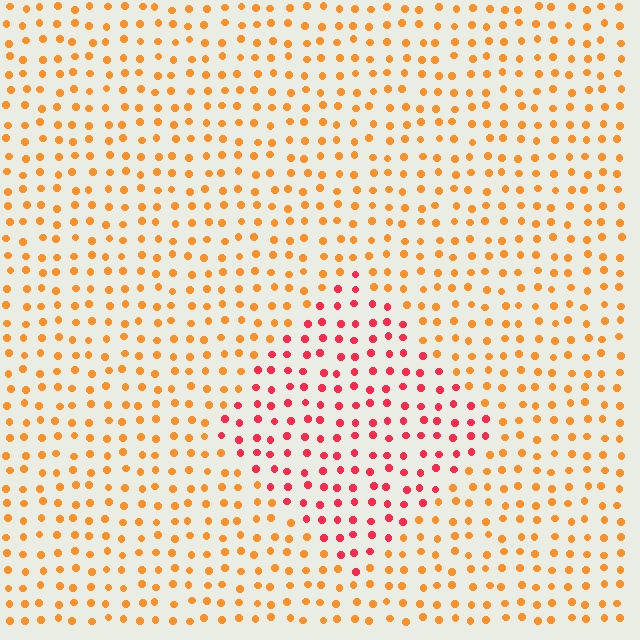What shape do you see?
I see a diamond.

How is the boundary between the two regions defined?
The boundary is defined purely by a slight shift in hue (about 40 degrees). Spacing, size, and orientation are identical on both sides.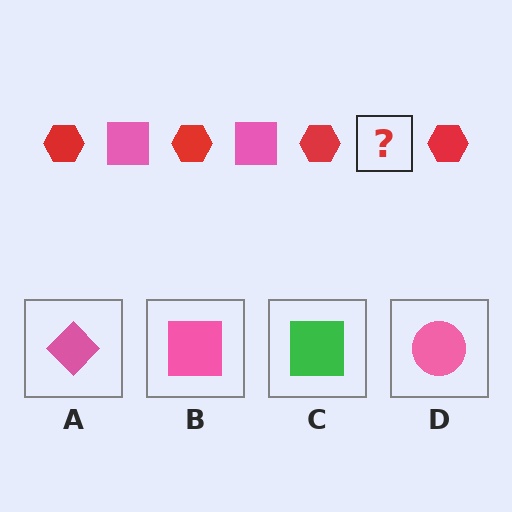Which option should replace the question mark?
Option B.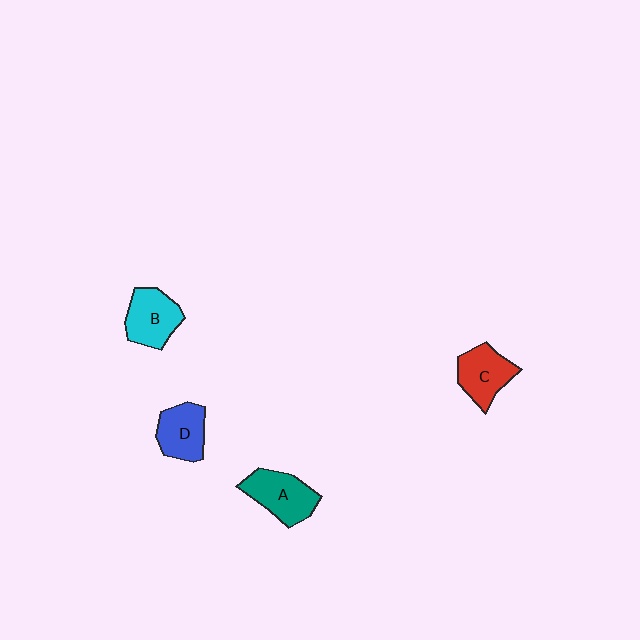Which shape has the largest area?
Shape A (teal).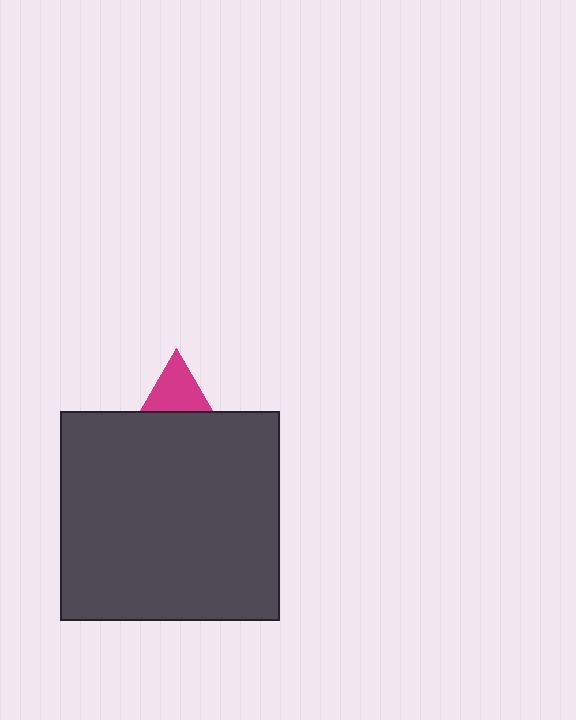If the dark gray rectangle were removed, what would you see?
You would see the complete magenta triangle.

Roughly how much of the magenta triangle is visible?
A small part of it is visible (roughly 38%).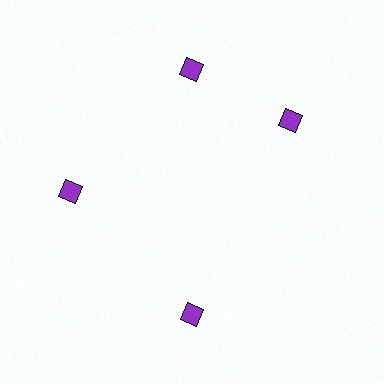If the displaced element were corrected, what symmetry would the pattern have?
It would have 4-fold rotational symmetry — the pattern would map onto itself every 90 degrees.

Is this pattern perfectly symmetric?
No. The 4 purple diamonds are arranged in a ring, but one element near the 3 o'clock position is rotated out of alignment along the ring, breaking the 4-fold rotational symmetry.